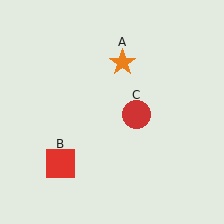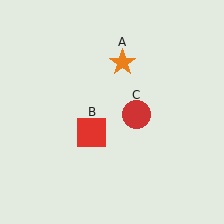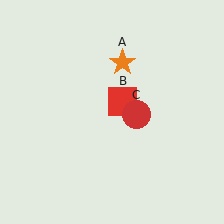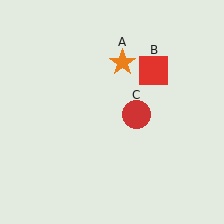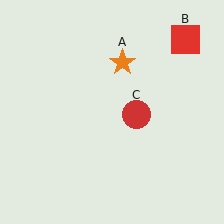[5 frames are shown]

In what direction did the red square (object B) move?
The red square (object B) moved up and to the right.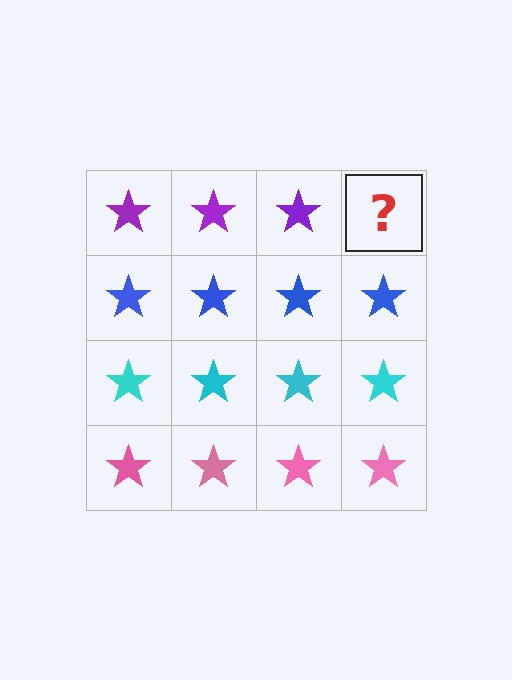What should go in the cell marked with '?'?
The missing cell should contain a purple star.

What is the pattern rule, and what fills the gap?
The rule is that each row has a consistent color. The gap should be filled with a purple star.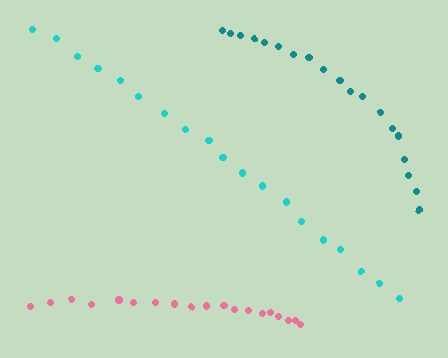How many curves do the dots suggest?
There are 3 distinct paths.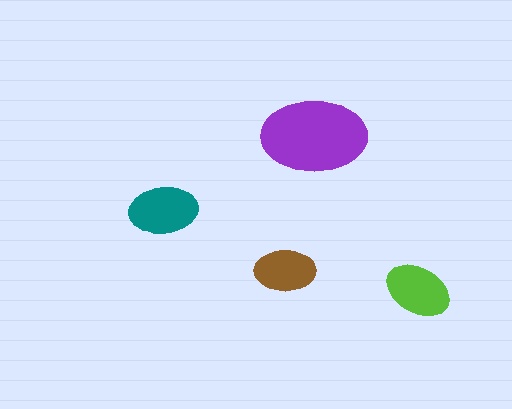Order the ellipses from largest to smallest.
the purple one, the teal one, the lime one, the brown one.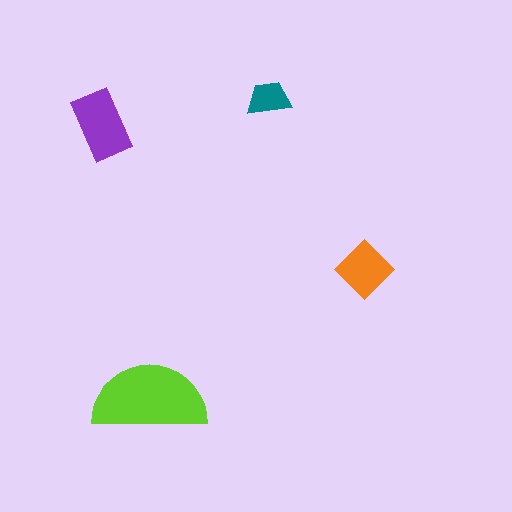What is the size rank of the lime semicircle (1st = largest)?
1st.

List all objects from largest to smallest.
The lime semicircle, the purple rectangle, the orange diamond, the teal trapezoid.